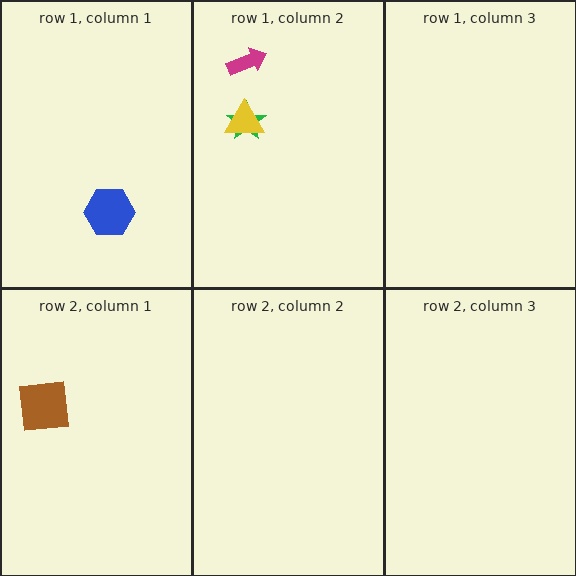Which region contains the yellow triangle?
The row 1, column 2 region.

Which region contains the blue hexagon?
The row 1, column 1 region.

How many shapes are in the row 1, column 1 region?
1.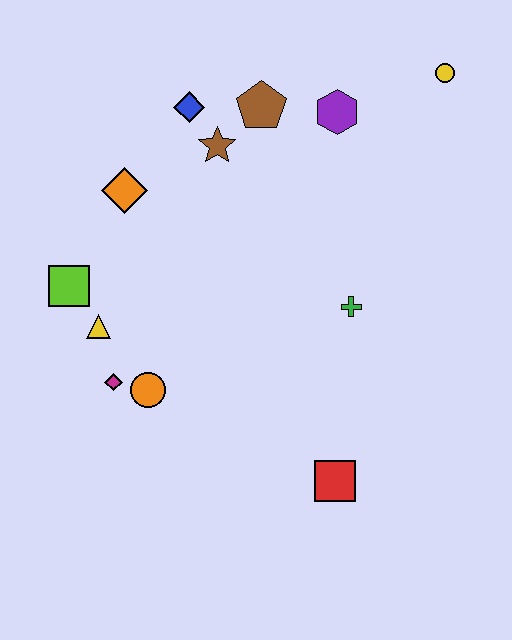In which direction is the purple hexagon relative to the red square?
The purple hexagon is above the red square.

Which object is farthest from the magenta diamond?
The yellow circle is farthest from the magenta diamond.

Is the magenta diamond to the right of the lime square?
Yes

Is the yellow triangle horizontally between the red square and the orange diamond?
No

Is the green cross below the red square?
No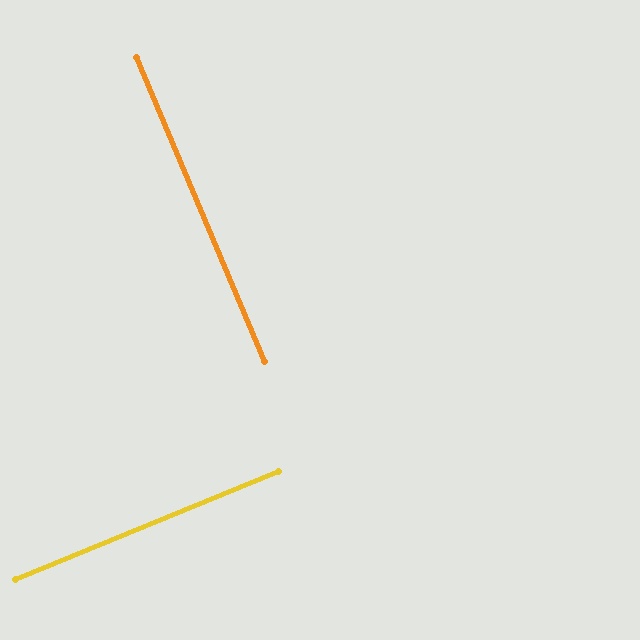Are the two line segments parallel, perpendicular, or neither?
Perpendicular — they meet at approximately 89°.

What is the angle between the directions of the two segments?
Approximately 89 degrees.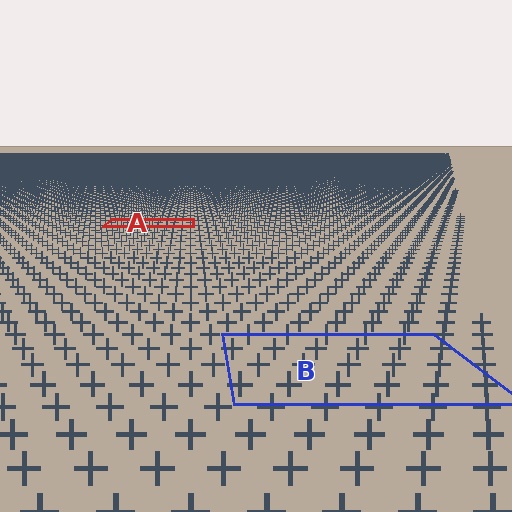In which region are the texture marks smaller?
The texture marks are smaller in region A, because it is farther away.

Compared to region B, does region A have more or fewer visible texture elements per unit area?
Region A has more texture elements per unit area — they are packed more densely because it is farther away.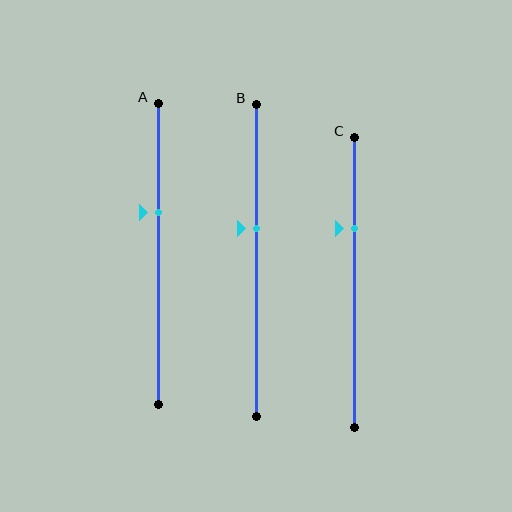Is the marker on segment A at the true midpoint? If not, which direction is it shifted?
No, the marker on segment A is shifted upward by about 14% of the segment length.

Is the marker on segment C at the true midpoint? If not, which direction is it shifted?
No, the marker on segment C is shifted upward by about 19% of the segment length.